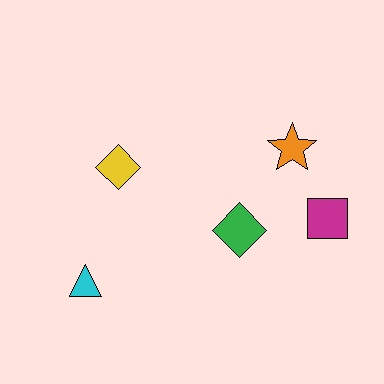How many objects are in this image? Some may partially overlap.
There are 5 objects.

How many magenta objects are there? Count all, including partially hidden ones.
There is 1 magenta object.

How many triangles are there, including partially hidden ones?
There is 1 triangle.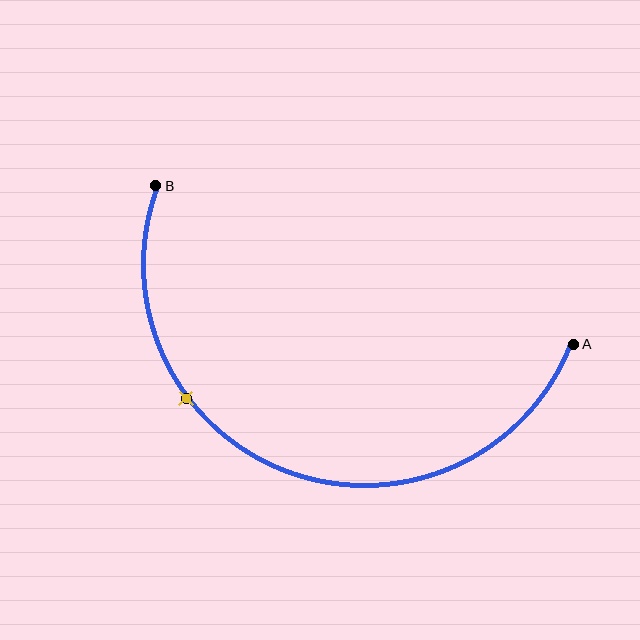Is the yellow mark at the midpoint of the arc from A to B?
No. The yellow mark lies on the arc but is closer to endpoint B. The arc midpoint would be at the point on the curve equidistant along the arc from both A and B.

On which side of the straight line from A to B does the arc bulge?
The arc bulges below the straight line connecting A and B.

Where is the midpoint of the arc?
The arc midpoint is the point on the curve farthest from the straight line joining A and B. It sits below that line.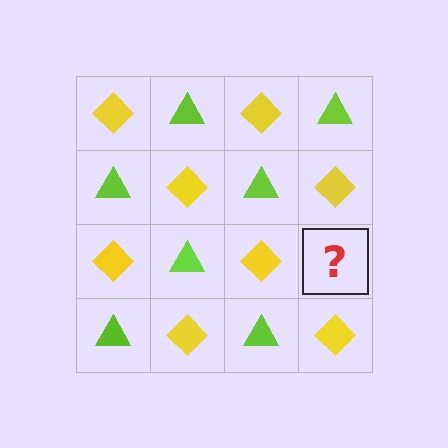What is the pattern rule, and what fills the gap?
The rule is that it alternates yellow diamond and lime triangle in a checkerboard pattern. The gap should be filled with a lime triangle.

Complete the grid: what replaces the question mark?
The question mark should be replaced with a lime triangle.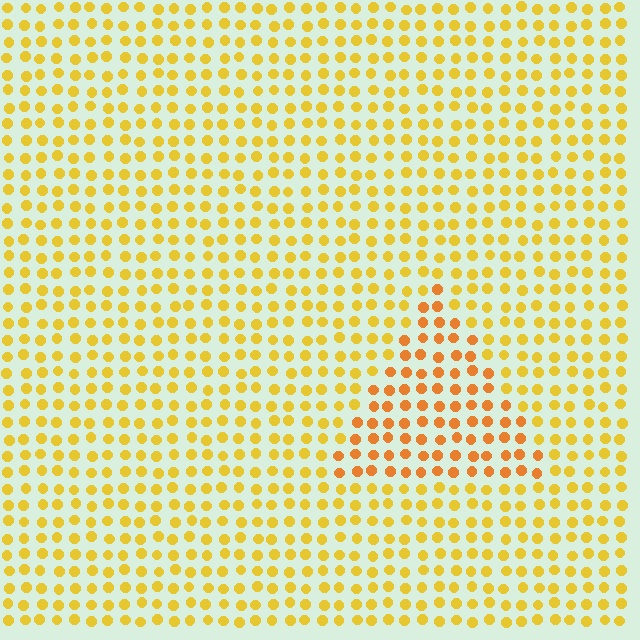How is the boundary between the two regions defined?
The boundary is defined purely by a slight shift in hue (about 24 degrees). Spacing, size, and orientation are identical on both sides.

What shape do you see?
I see a triangle.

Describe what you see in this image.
The image is filled with small yellow elements in a uniform arrangement. A triangle-shaped region is visible where the elements are tinted to a slightly different hue, forming a subtle color boundary.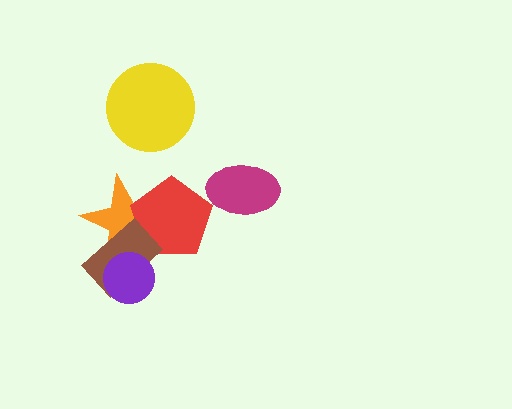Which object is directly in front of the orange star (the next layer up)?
The red pentagon is directly in front of the orange star.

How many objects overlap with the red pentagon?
2 objects overlap with the red pentagon.